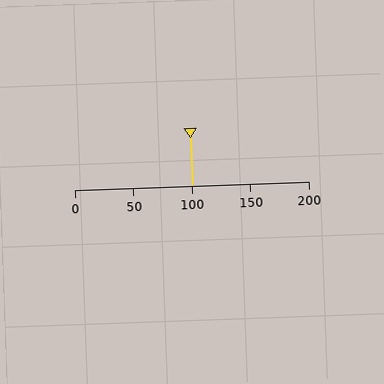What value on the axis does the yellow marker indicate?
The marker indicates approximately 100.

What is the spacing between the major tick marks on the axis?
The major ticks are spaced 50 apart.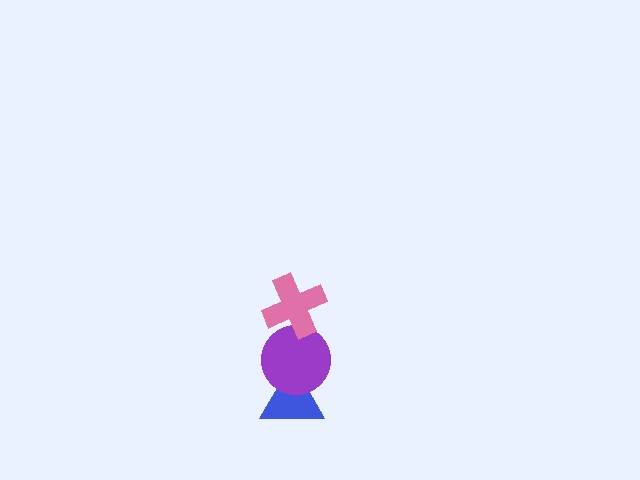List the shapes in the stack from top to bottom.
From top to bottom: the pink cross, the purple circle, the blue triangle.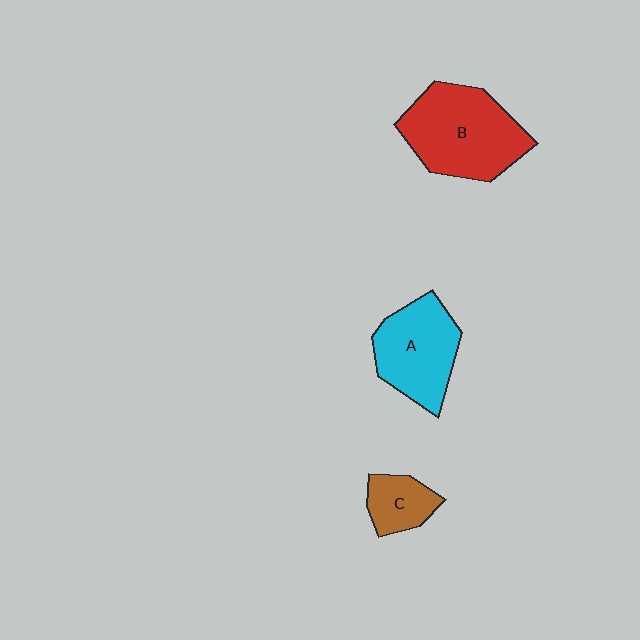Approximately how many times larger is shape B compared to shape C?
Approximately 2.7 times.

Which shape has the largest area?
Shape B (red).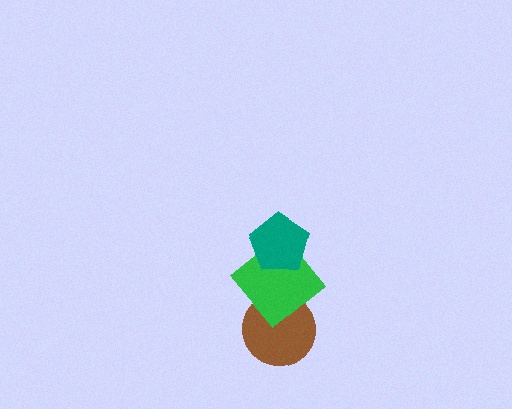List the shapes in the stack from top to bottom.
From top to bottom: the teal pentagon, the green diamond, the brown circle.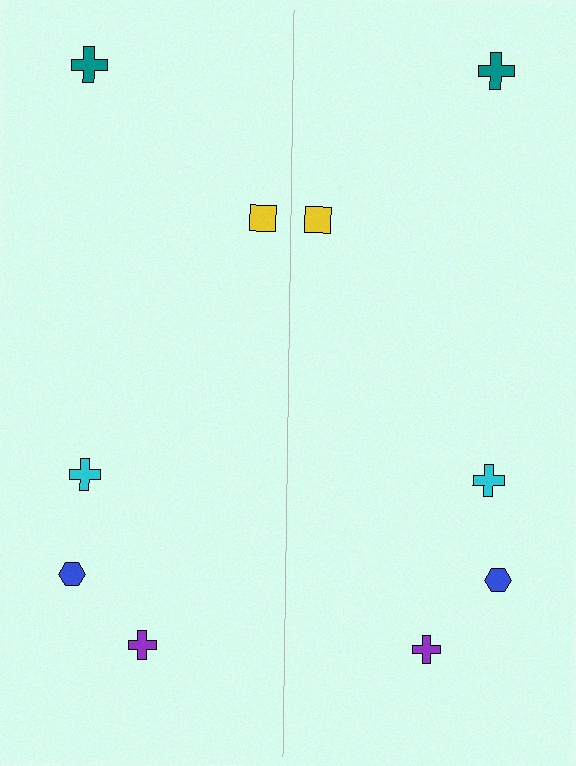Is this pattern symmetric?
Yes, this pattern has bilateral (reflection) symmetry.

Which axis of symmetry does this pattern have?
The pattern has a vertical axis of symmetry running through the center of the image.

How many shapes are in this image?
There are 10 shapes in this image.